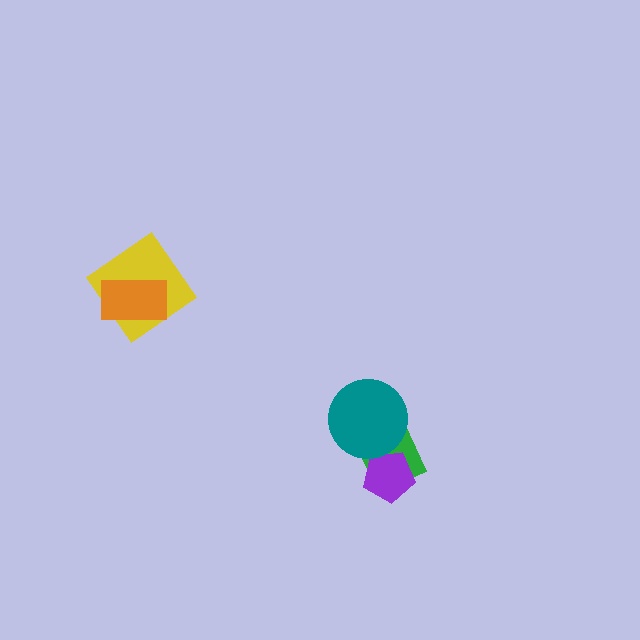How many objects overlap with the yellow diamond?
1 object overlaps with the yellow diamond.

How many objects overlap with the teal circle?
1 object overlaps with the teal circle.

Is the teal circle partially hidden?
No, no other shape covers it.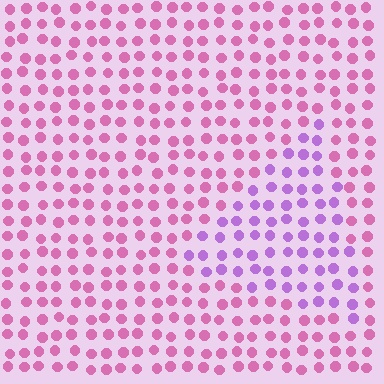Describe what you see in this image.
The image is filled with small pink elements in a uniform arrangement. A triangle-shaped region is visible where the elements are tinted to a slightly different hue, forming a subtle color boundary.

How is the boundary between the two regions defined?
The boundary is defined purely by a slight shift in hue (about 39 degrees). Spacing, size, and orientation are identical on both sides.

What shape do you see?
I see a triangle.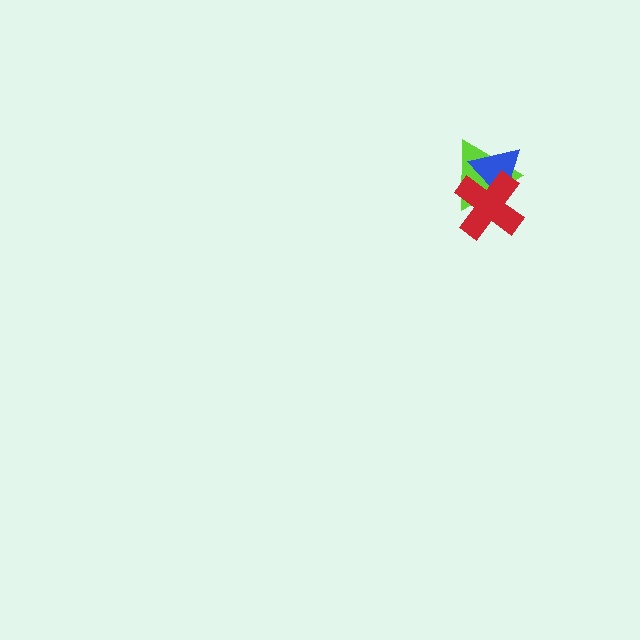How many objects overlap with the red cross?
2 objects overlap with the red cross.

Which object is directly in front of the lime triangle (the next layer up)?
The blue triangle is directly in front of the lime triangle.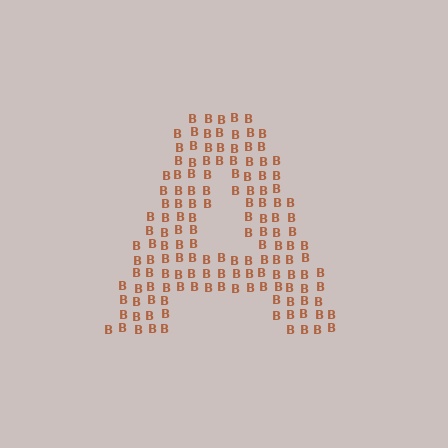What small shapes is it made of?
It is made of small letter B's.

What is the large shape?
The large shape is the letter A.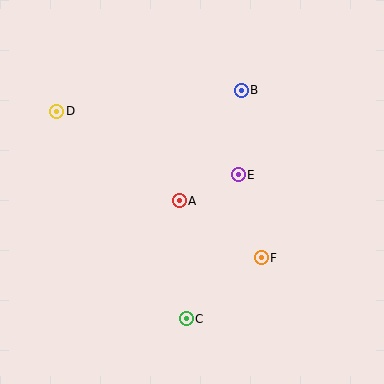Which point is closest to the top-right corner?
Point B is closest to the top-right corner.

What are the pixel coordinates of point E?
Point E is at (238, 175).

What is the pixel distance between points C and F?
The distance between C and F is 97 pixels.